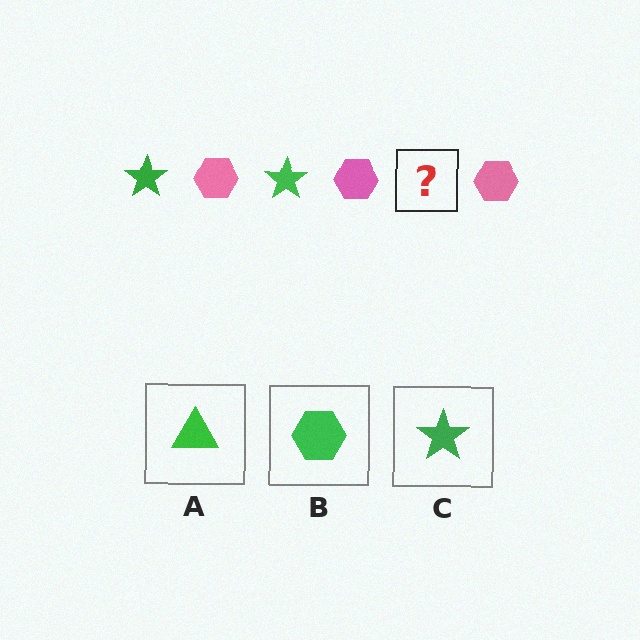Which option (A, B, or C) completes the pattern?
C.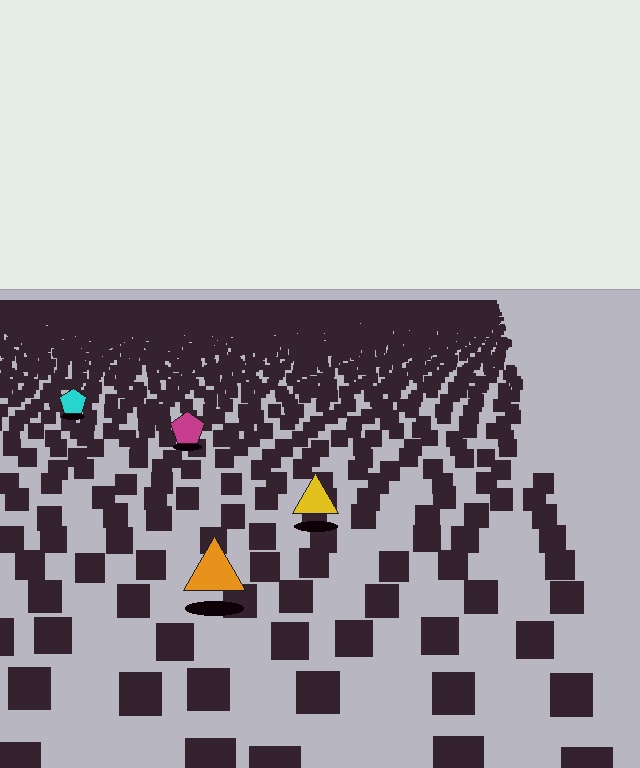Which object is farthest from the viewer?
The cyan pentagon is farthest from the viewer. It appears smaller and the ground texture around it is denser.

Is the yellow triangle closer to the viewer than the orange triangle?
No. The orange triangle is closer — you can tell from the texture gradient: the ground texture is coarser near it.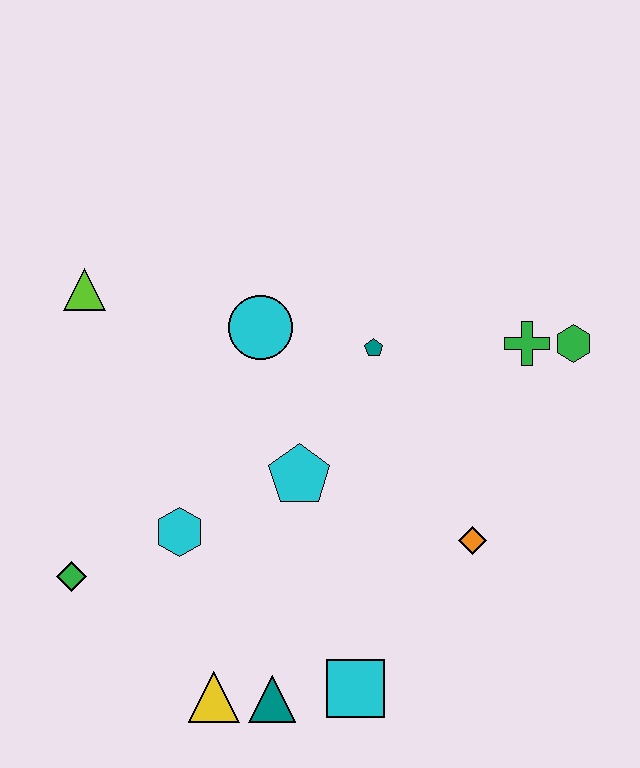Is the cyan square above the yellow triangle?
Yes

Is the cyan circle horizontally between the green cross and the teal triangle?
No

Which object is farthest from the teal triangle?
The green hexagon is farthest from the teal triangle.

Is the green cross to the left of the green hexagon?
Yes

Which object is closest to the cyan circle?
The teal pentagon is closest to the cyan circle.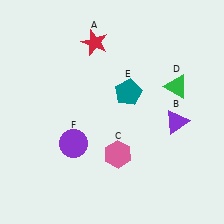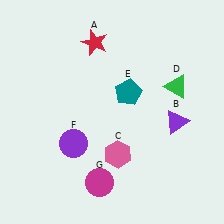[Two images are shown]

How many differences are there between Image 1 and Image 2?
There is 1 difference between the two images.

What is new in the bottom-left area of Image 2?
A magenta circle (G) was added in the bottom-left area of Image 2.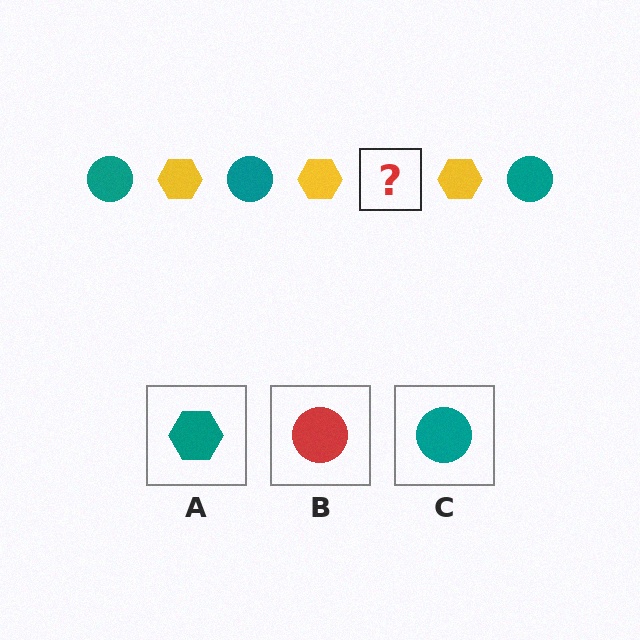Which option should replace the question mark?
Option C.